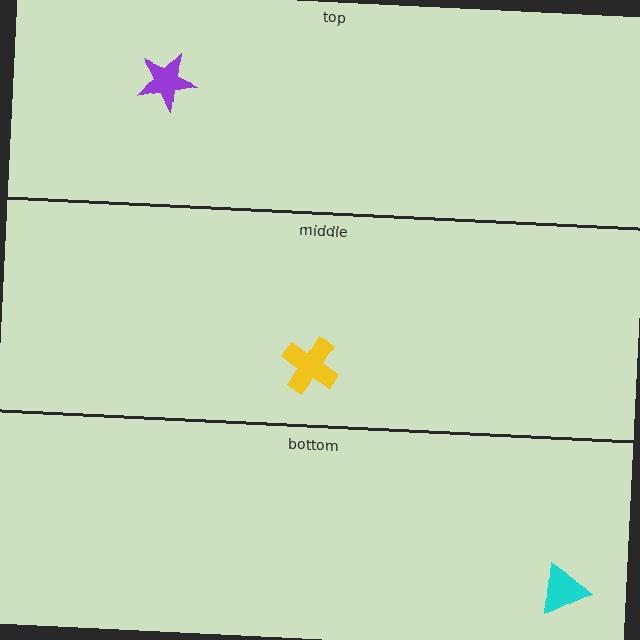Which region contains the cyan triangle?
The bottom region.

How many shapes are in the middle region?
1.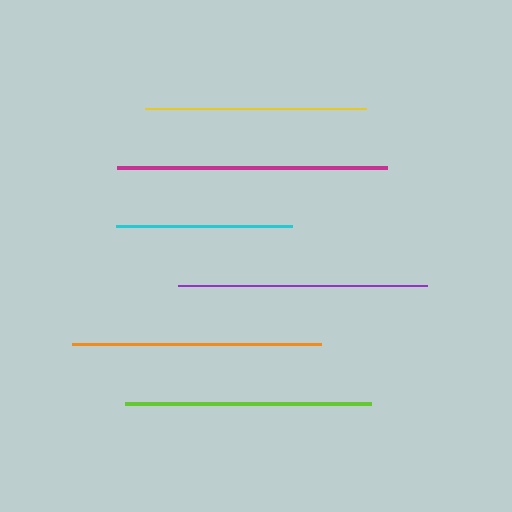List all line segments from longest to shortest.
From longest to shortest: magenta, orange, purple, lime, yellow, cyan.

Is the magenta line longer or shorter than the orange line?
The magenta line is longer than the orange line.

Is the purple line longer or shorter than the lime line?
The purple line is longer than the lime line.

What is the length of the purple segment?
The purple segment is approximately 248 pixels long.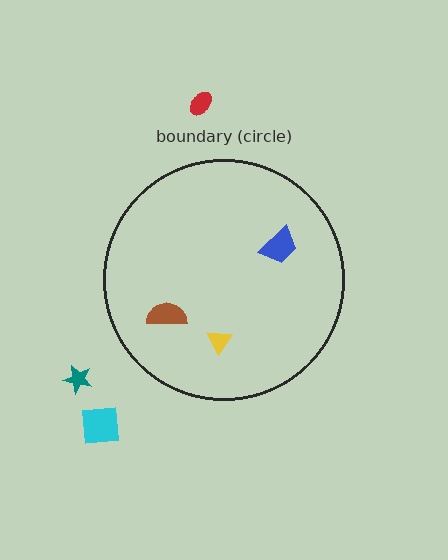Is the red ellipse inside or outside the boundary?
Outside.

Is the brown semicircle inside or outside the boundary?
Inside.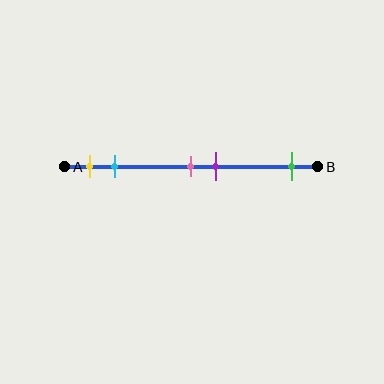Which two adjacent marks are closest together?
The pink and purple marks are the closest adjacent pair.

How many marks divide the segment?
There are 5 marks dividing the segment.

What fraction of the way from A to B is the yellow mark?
The yellow mark is approximately 10% (0.1) of the way from A to B.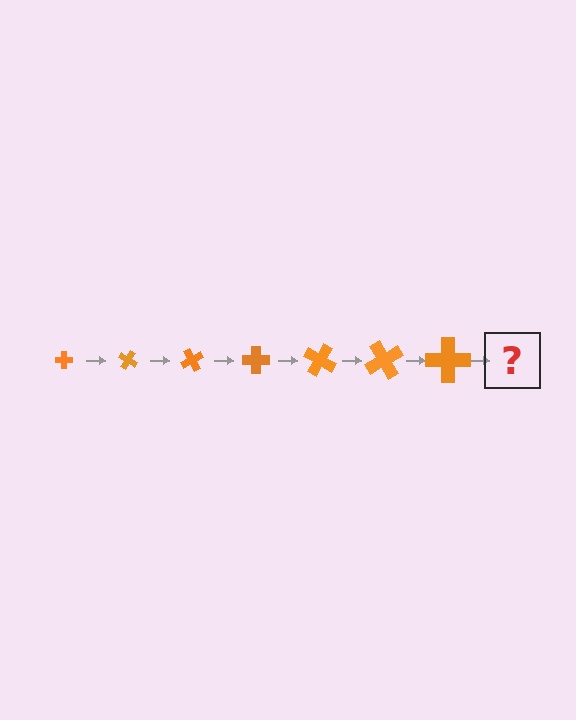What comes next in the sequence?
The next element should be a cross, larger than the previous one and rotated 210 degrees from the start.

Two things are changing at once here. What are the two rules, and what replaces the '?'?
The two rules are that the cross grows larger each step and it rotates 30 degrees each step. The '?' should be a cross, larger than the previous one and rotated 210 degrees from the start.